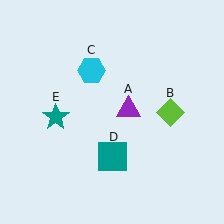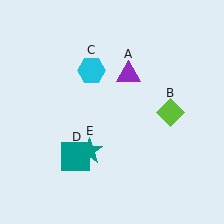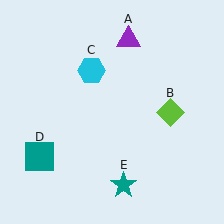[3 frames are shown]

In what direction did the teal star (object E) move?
The teal star (object E) moved down and to the right.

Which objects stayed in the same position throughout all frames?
Lime diamond (object B) and cyan hexagon (object C) remained stationary.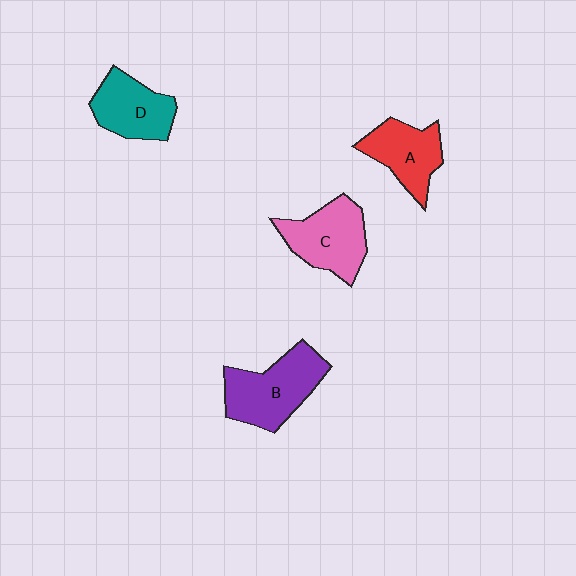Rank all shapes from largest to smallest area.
From largest to smallest: B (purple), C (pink), D (teal), A (red).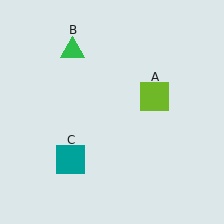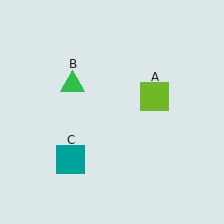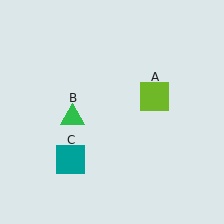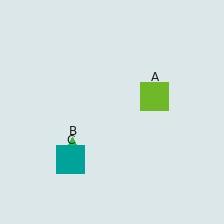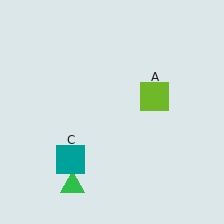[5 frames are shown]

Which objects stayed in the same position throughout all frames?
Lime square (object A) and teal square (object C) remained stationary.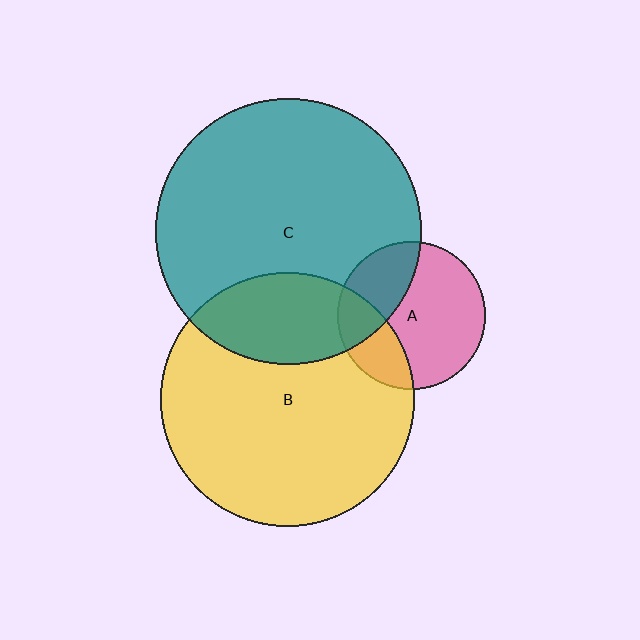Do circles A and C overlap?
Yes.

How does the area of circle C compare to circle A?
Approximately 3.2 times.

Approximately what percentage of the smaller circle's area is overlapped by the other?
Approximately 30%.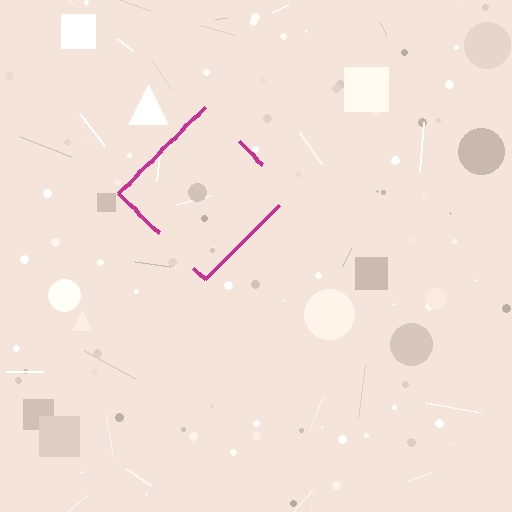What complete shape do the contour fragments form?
The contour fragments form a diamond.